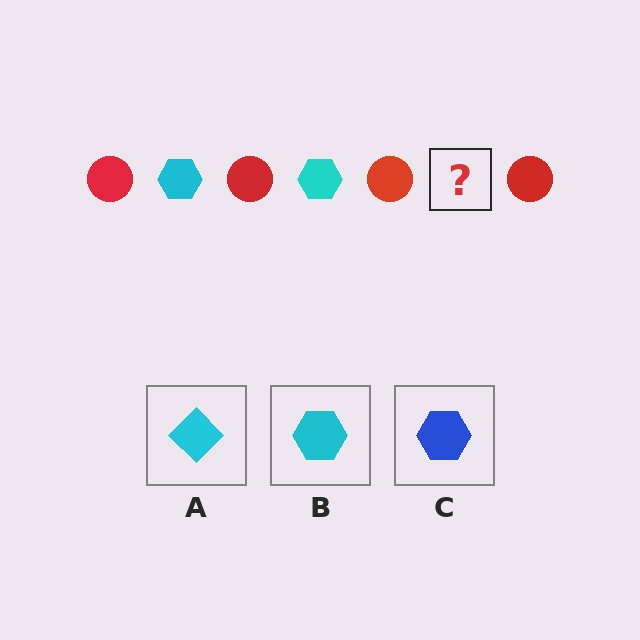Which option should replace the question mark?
Option B.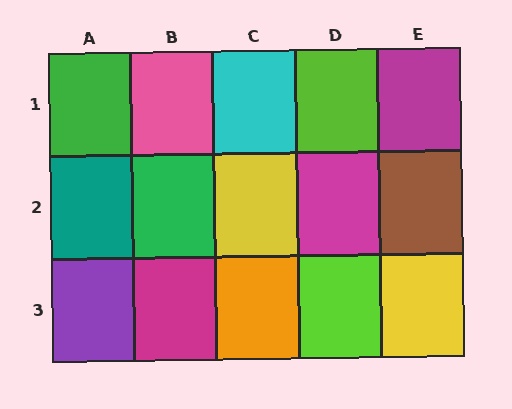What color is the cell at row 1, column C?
Cyan.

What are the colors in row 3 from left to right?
Purple, magenta, orange, lime, yellow.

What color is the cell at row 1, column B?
Pink.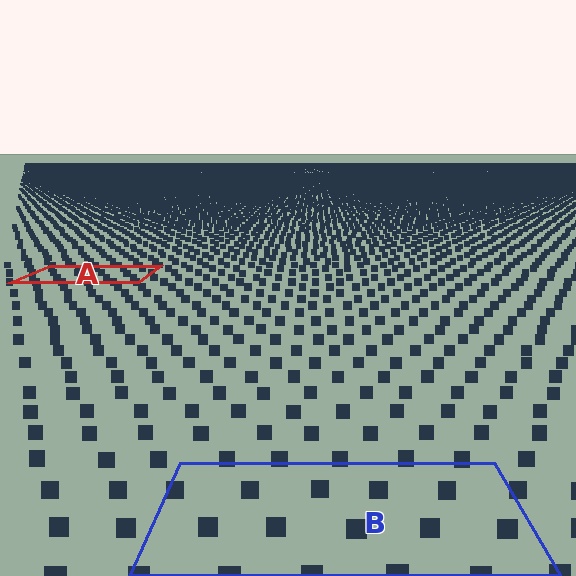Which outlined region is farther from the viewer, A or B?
Region A is farther from the viewer — the texture elements inside it appear smaller and more densely packed.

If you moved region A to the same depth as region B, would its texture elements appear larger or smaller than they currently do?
They would appear larger. At a closer depth, the same texture elements are projected at a bigger on-screen size.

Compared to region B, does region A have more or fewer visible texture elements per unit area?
Region A has more texture elements per unit area — they are packed more densely because it is farther away.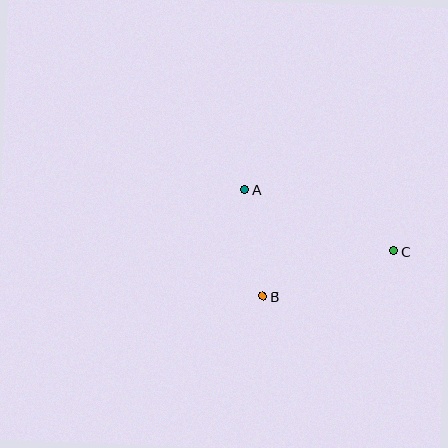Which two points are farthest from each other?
Points A and C are farthest from each other.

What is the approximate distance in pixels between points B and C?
The distance between B and C is approximately 138 pixels.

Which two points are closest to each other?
Points A and B are closest to each other.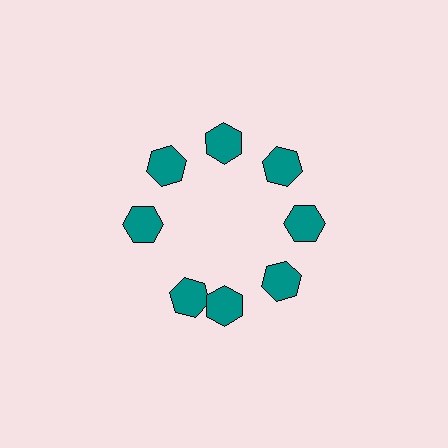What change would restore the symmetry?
The symmetry would be restored by rotating it back into even spacing with its neighbors so that all 8 hexagons sit at equal angles and equal distance from the center.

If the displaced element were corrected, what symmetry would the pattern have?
It would have 8-fold rotational symmetry — the pattern would map onto itself every 45 degrees.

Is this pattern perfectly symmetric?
No. The 8 teal hexagons are arranged in a ring, but one element near the 8 o'clock position is rotated out of alignment along the ring, breaking the 8-fold rotational symmetry.